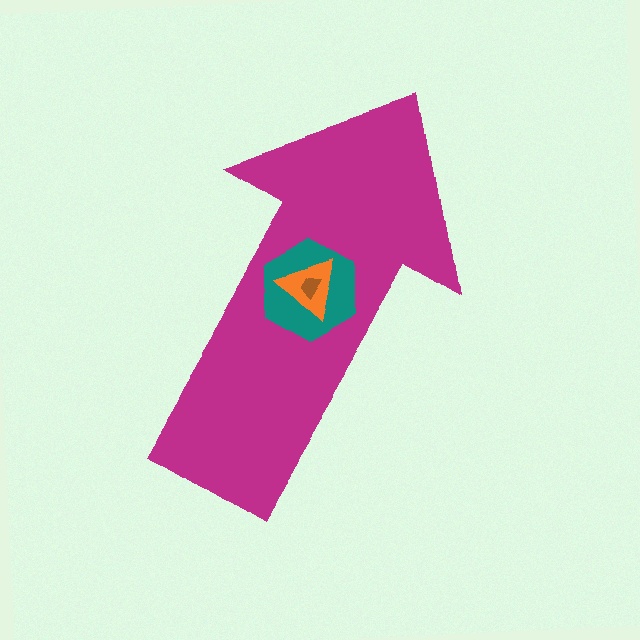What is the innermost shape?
The brown trapezoid.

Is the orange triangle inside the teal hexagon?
Yes.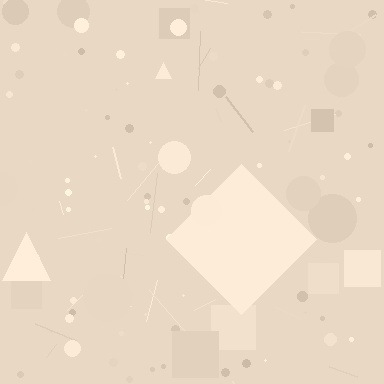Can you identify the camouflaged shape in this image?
The camouflaged shape is a diamond.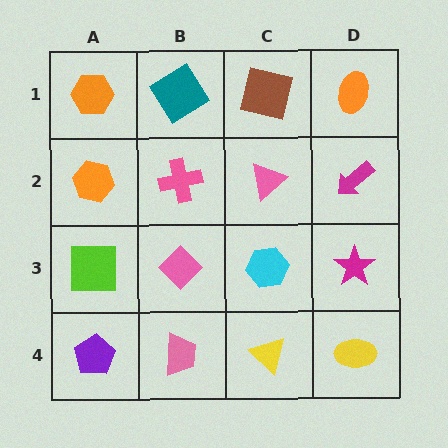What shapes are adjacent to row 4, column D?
A magenta star (row 3, column D), a yellow triangle (row 4, column C).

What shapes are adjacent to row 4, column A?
A lime square (row 3, column A), a pink trapezoid (row 4, column B).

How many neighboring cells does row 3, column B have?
4.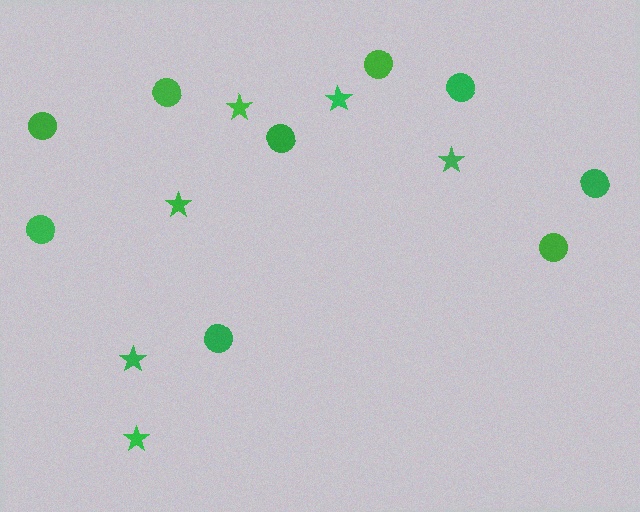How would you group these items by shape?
There are 2 groups: one group of stars (6) and one group of circles (9).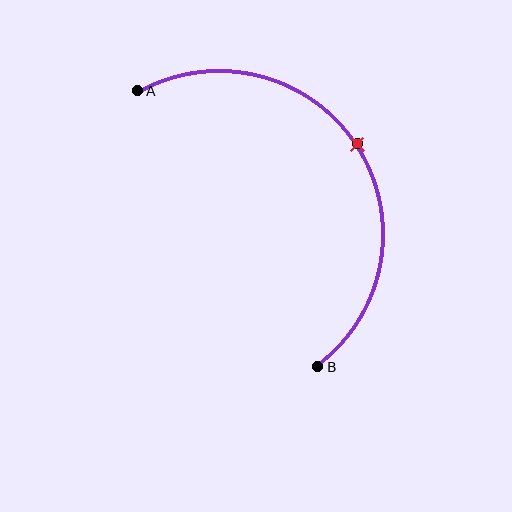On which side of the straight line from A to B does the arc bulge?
The arc bulges to the right of the straight line connecting A and B.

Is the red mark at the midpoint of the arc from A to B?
Yes. The red mark lies on the arc at equal arc-length from both A and B — it is the arc midpoint.